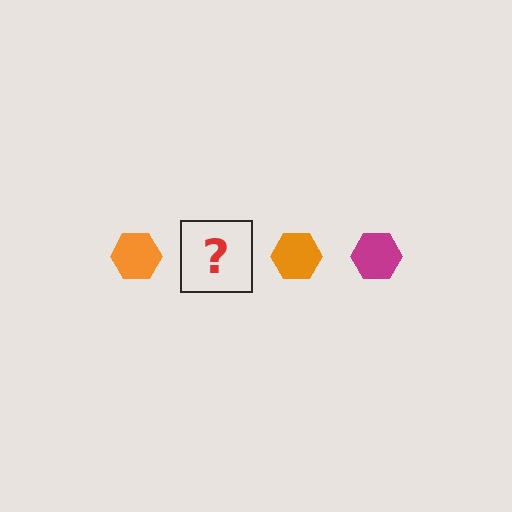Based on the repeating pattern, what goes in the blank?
The blank should be a magenta hexagon.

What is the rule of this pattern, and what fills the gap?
The rule is that the pattern cycles through orange, magenta hexagons. The gap should be filled with a magenta hexagon.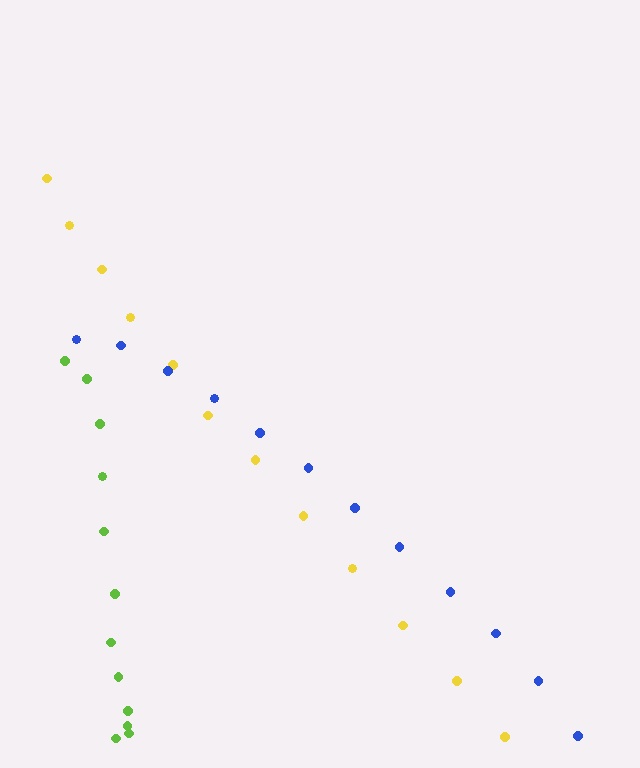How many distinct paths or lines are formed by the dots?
There are 3 distinct paths.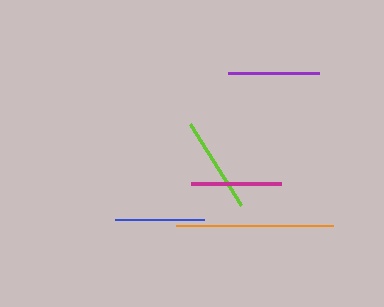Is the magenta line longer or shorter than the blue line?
The magenta line is longer than the blue line.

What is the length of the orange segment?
The orange segment is approximately 157 pixels long.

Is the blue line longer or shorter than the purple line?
The purple line is longer than the blue line.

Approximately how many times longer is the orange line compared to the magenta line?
The orange line is approximately 1.7 times the length of the magenta line.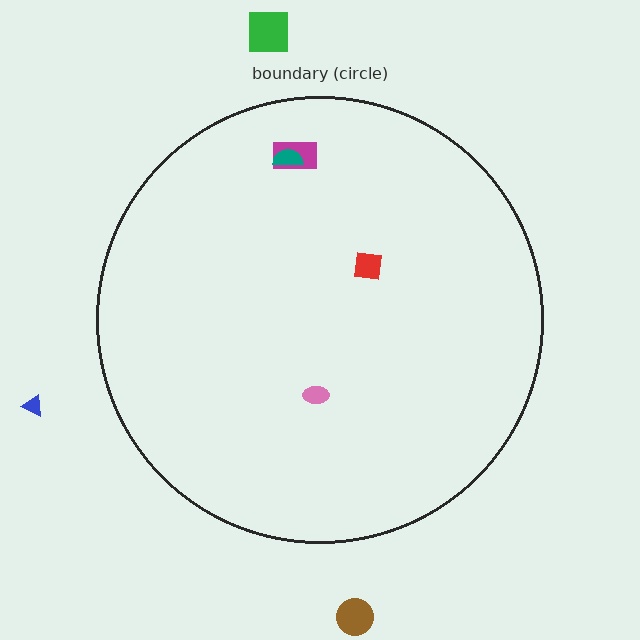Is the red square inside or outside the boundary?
Inside.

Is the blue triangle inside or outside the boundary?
Outside.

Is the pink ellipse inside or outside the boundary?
Inside.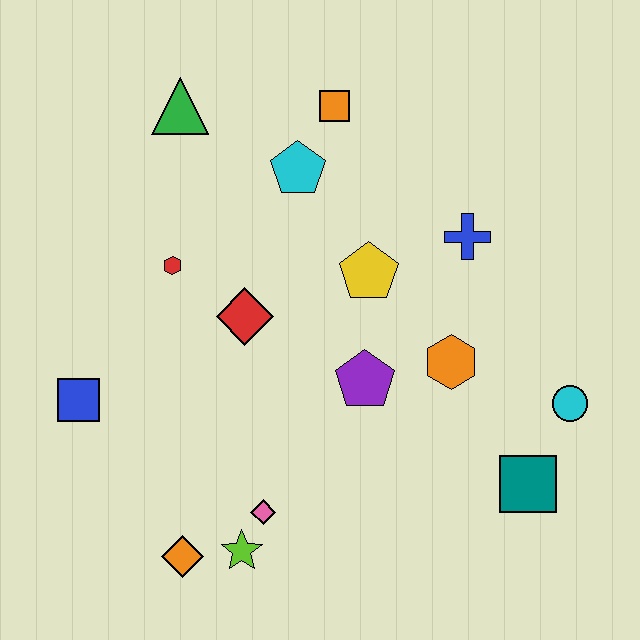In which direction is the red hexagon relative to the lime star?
The red hexagon is above the lime star.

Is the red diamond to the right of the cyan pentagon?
No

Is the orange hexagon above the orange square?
No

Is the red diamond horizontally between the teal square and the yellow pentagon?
No